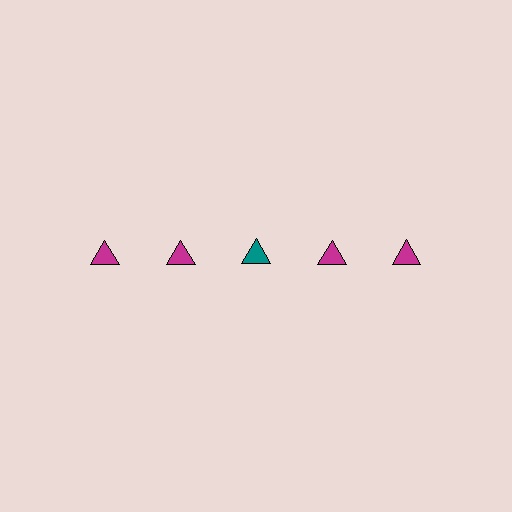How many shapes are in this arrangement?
There are 5 shapes arranged in a grid pattern.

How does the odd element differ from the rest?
It has a different color: teal instead of magenta.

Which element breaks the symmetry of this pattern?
The teal triangle in the top row, center column breaks the symmetry. All other shapes are magenta triangles.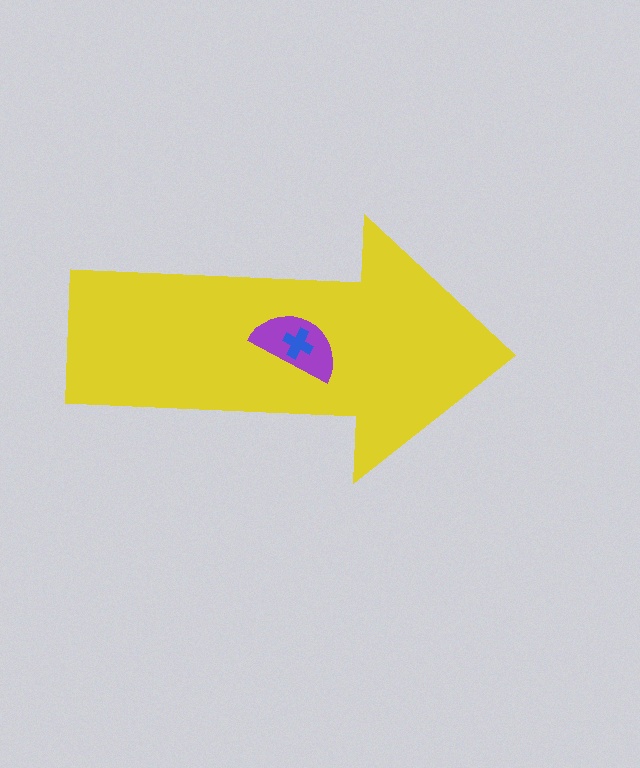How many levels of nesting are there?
3.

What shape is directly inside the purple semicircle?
The blue cross.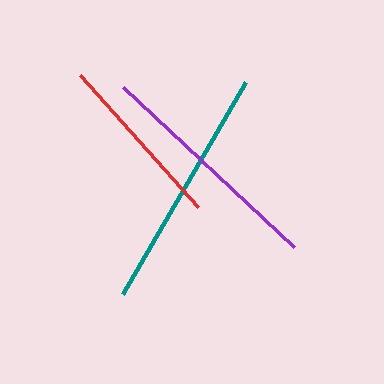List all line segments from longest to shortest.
From longest to shortest: teal, purple, red.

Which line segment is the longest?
The teal line is the longest at approximately 246 pixels.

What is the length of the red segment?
The red segment is approximately 178 pixels long.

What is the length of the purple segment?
The purple segment is approximately 234 pixels long.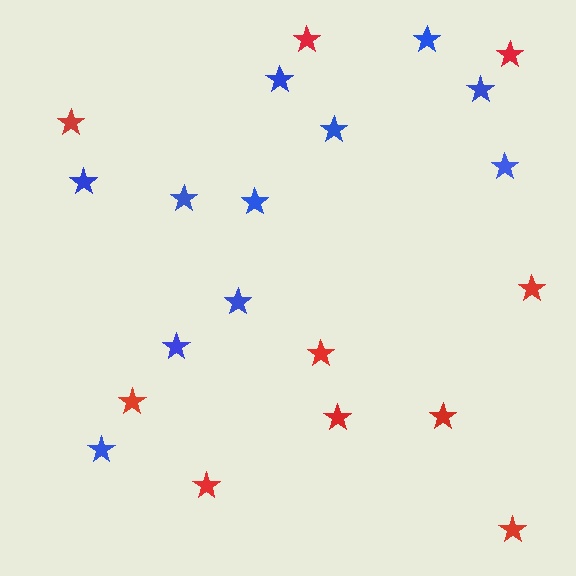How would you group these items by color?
There are 2 groups: one group of red stars (10) and one group of blue stars (11).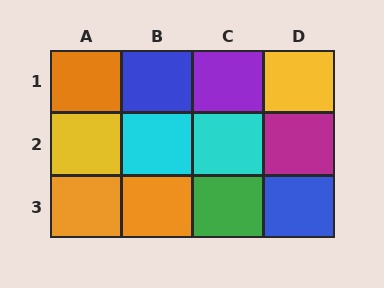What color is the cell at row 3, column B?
Orange.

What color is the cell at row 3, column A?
Orange.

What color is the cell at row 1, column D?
Yellow.